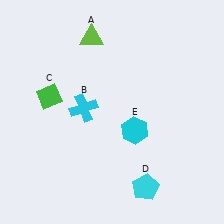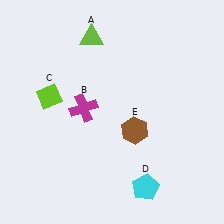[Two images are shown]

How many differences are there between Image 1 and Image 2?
There are 3 differences between the two images.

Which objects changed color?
B changed from cyan to magenta. C changed from green to lime. E changed from cyan to brown.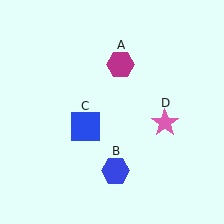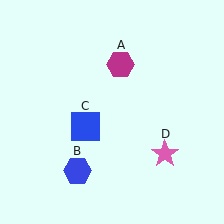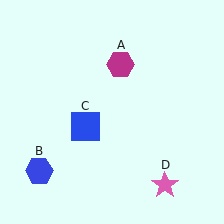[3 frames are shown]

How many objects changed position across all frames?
2 objects changed position: blue hexagon (object B), pink star (object D).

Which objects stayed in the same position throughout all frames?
Magenta hexagon (object A) and blue square (object C) remained stationary.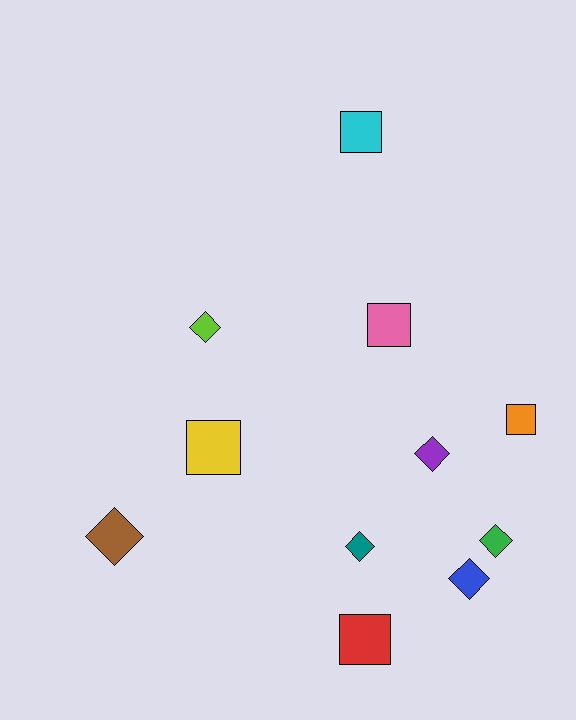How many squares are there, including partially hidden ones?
There are 5 squares.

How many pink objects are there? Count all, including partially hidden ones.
There is 1 pink object.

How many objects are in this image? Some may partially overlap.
There are 11 objects.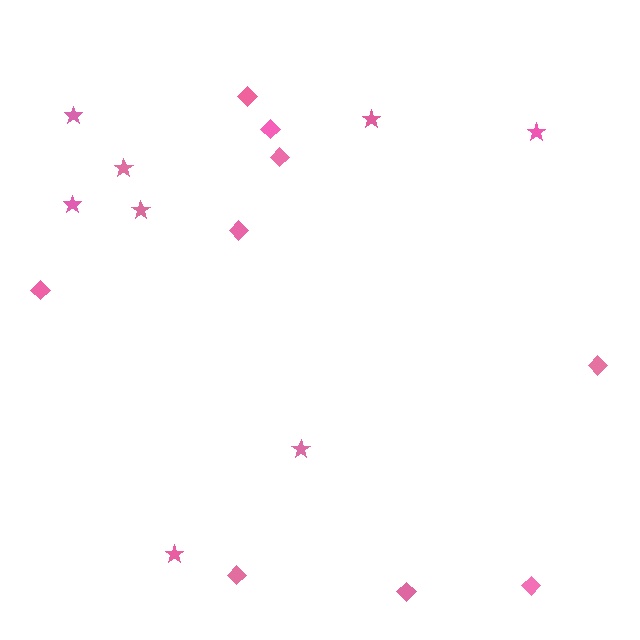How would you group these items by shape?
There are 2 groups: one group of diamonds (9) and one group of stars (8).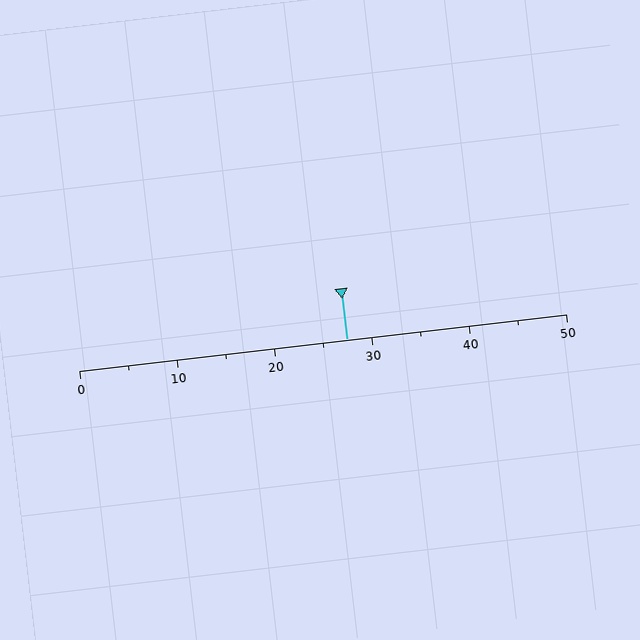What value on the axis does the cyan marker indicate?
The marker indicates approximately 27.5.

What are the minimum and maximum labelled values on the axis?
The axis runs from 0 to 50.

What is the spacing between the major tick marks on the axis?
The major ticks are spaced 10 apart.